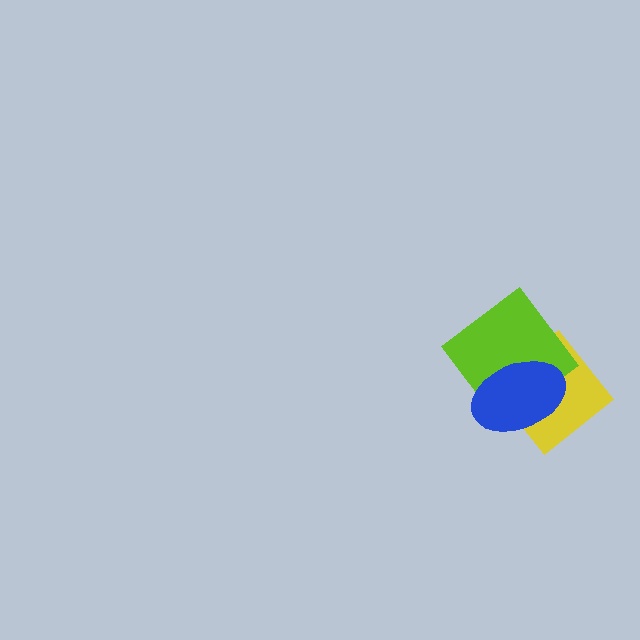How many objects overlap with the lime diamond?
2 objects overlap with the lime diamond.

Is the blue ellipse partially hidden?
No, no other shape covers it.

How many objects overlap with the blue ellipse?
2 objects overlap with the blue ellipse.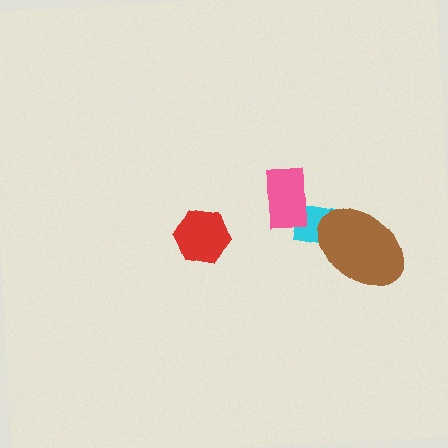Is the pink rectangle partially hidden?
No, no other shape covers it.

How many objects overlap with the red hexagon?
0 objects overlap with the red hexagon.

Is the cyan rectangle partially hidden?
Yes, it is partially covered by another shape.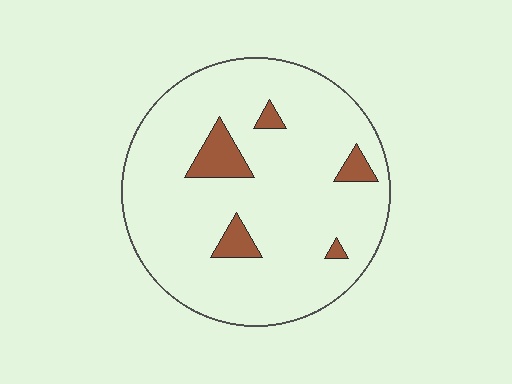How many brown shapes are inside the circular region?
5.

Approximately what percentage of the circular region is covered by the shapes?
Approximately 10%.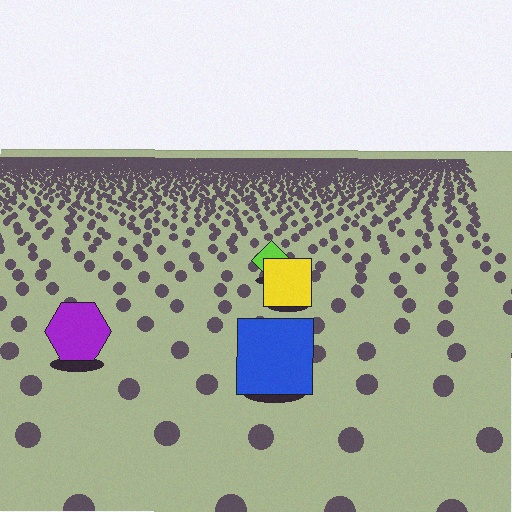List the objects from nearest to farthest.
From nearest to farthest: the blue square, the purple hexagon, the yellow square, the lime diamond.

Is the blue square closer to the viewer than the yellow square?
Yes. The blue square is closer — you can tell from the texture gradient: the ground texture is coarser near it.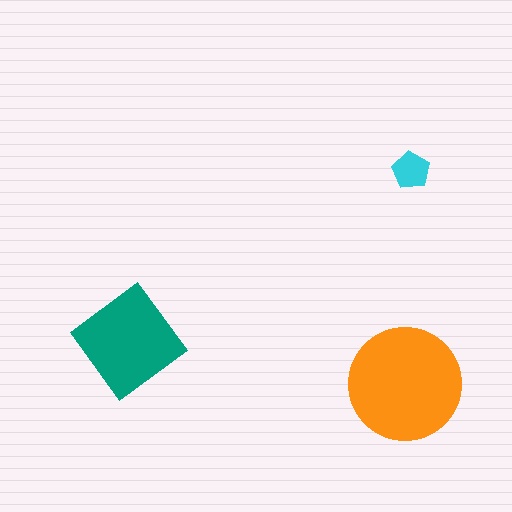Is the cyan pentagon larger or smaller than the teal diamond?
Smaller.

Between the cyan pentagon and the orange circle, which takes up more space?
The orange circle.